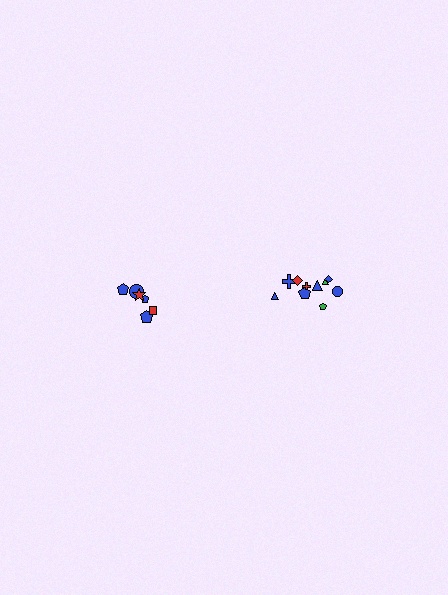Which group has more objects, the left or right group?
The right group.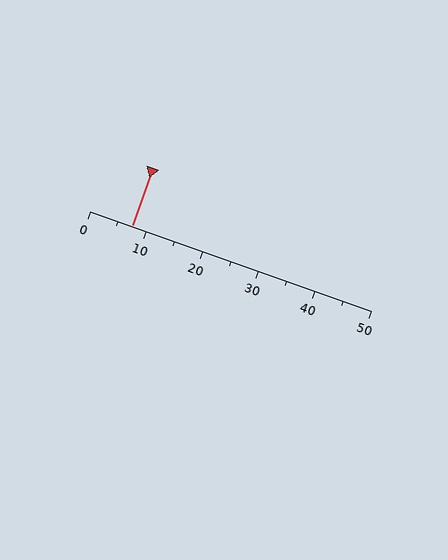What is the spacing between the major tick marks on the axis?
The major ticks are spaced 10 apart.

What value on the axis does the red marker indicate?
The marker indicates approximately 7.5.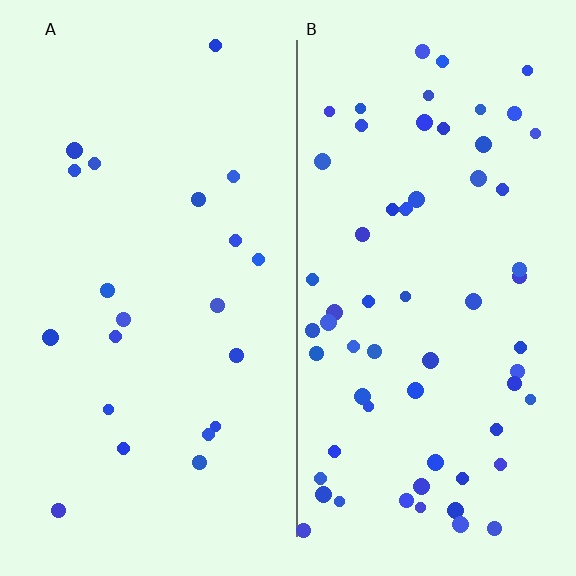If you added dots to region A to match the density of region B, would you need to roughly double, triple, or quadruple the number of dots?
Approximately triple.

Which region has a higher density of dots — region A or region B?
B (the right).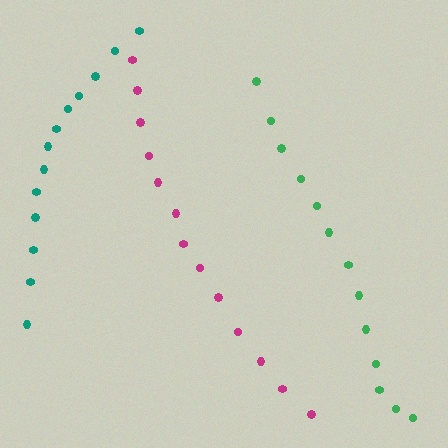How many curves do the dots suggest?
There are 3 distinct paths.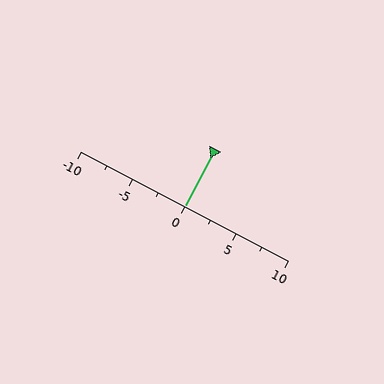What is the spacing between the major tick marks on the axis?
The major ticks are spaced 5 apart.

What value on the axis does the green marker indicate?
The marker indicates approximately 0.